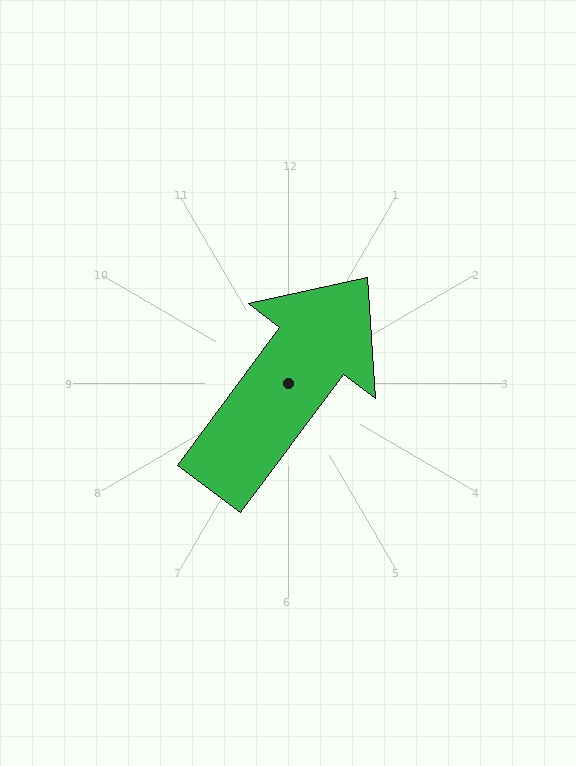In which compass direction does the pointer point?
Northeast.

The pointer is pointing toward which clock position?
Roughly 1 o'clock.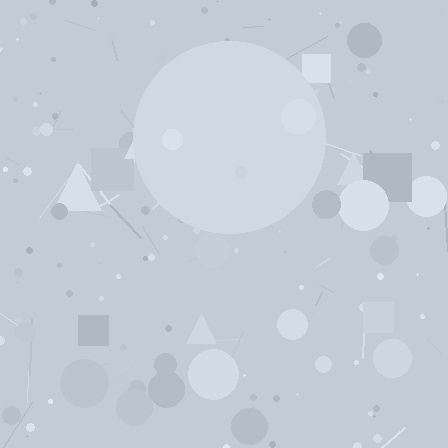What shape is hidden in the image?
A circle is hidden in the image.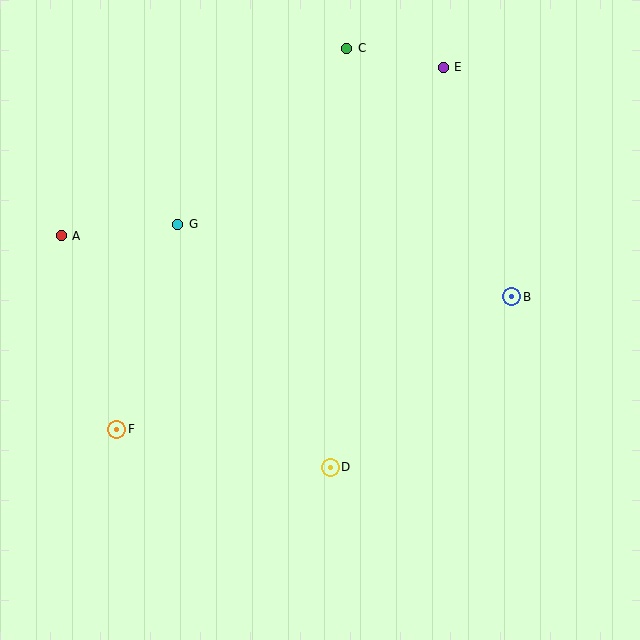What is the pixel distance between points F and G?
The distance between F and G is 214 pixels.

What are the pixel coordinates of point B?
Point B is at (512, 297).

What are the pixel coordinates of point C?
Point C is at (347, 48).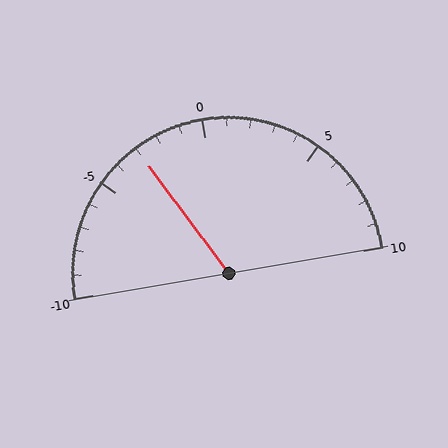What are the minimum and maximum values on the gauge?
The gauge ranges from -10 to 10.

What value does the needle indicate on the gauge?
The needle indicates approximately -3.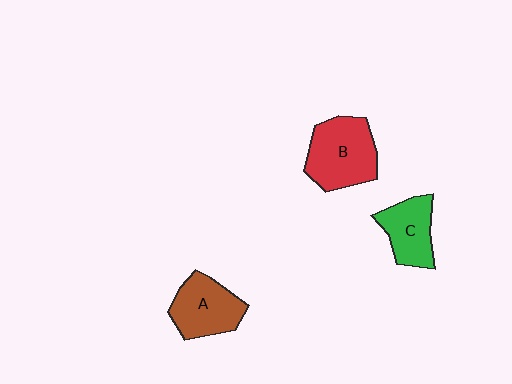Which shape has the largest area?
Shape B (red).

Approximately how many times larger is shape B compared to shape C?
Approximately 1.4 times.